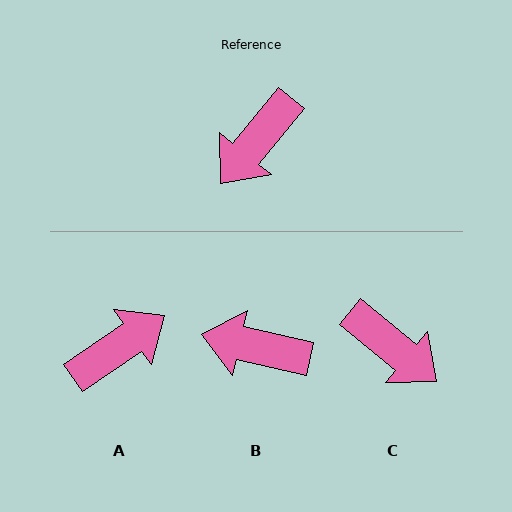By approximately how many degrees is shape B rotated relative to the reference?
Approximately 64 degrees clockwise.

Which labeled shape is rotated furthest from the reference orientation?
A, about 163 degrees away.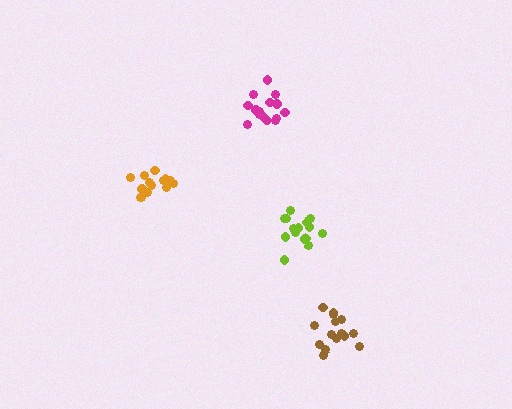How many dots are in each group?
Group 1: 16 dots, Group 2: 15 dots, Group 3: 14 dots, Group 4: 15 dots (60 total).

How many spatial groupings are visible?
There are 4 spatial groupings.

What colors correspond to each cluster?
The clusters are colored: magenta, lime, orange, brown.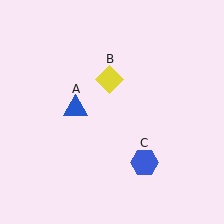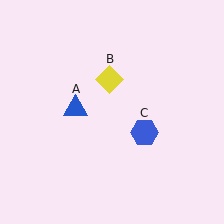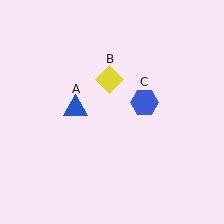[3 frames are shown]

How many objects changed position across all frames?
1 object changed position: blue hexagon (object C).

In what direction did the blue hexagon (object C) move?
The blue hexagon (object C) moved up.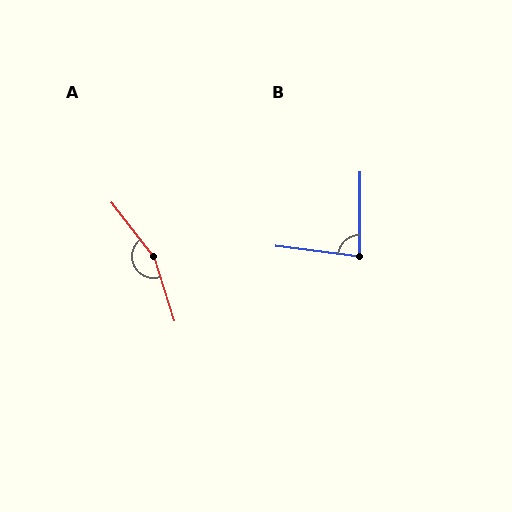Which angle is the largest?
A, at approximately 160 degrees.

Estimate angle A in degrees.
Approximately 160 degrees.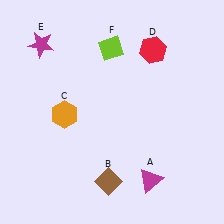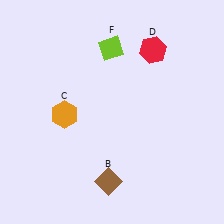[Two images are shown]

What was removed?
The magenta triangle (A), the magenta star (E) were removed in Image 2.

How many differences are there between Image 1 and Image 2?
There are 2 differences between the two images.